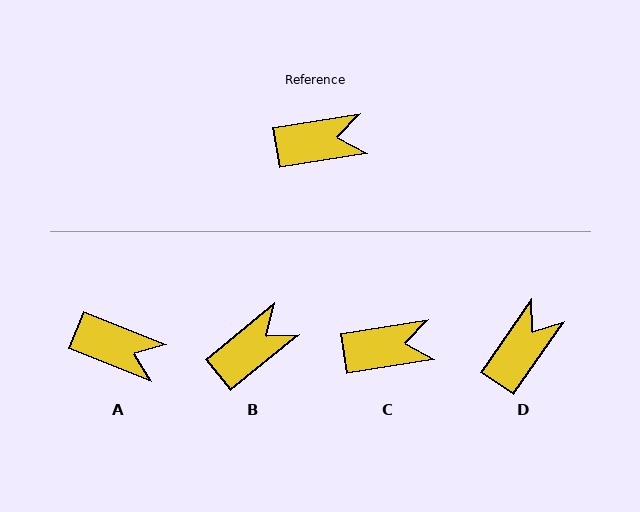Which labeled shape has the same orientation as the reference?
C.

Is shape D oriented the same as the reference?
No, it is off by about 46 degrees.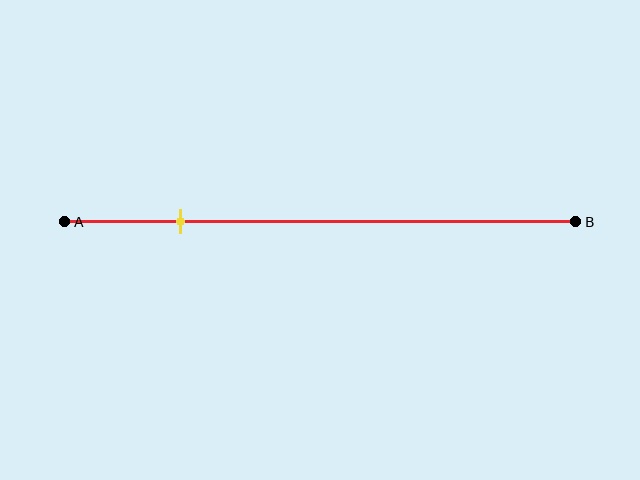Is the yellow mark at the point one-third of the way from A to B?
No, the mark is at about 25% from A, not at the 33% one-third point.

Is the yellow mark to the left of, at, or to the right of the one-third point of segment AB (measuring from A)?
The yellow mark is to the left of the one-third point of segment AB.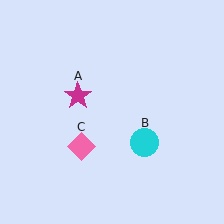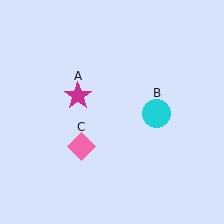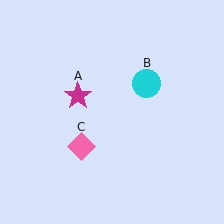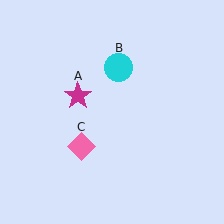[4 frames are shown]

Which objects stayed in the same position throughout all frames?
Magenta star (object A) and pink diamond (object C) remained stationary.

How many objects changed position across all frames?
1 object changed position: cyan circle (object B).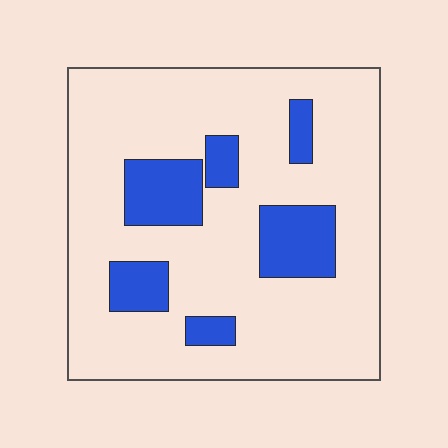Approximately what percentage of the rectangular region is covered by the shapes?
Approximately 20%.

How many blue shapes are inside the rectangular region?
6.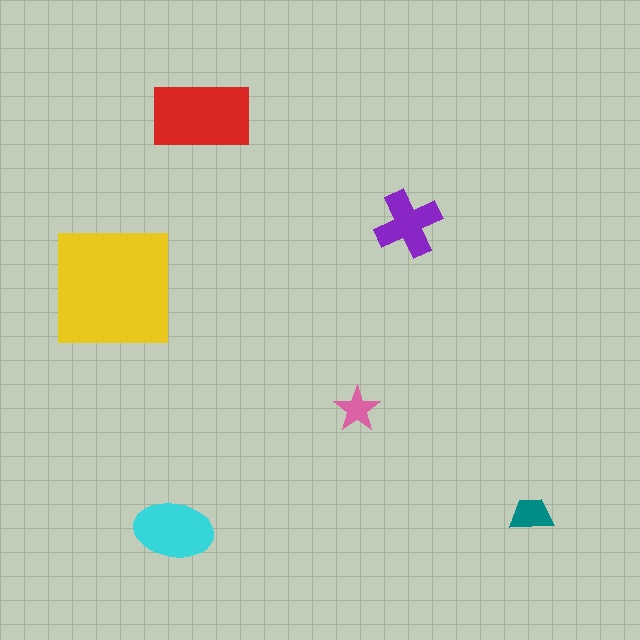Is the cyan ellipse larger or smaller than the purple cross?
Larger.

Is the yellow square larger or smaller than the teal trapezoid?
Larger.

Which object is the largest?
The yellow square.